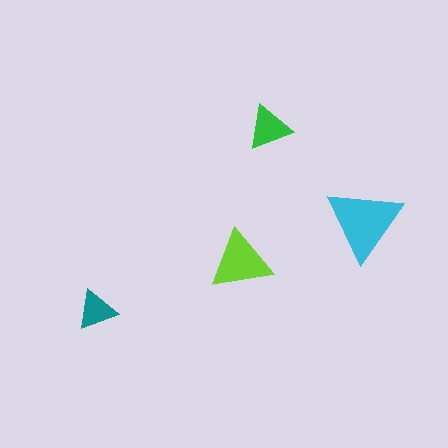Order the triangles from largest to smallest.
the cyan one, the lime one, the green one, the teal one.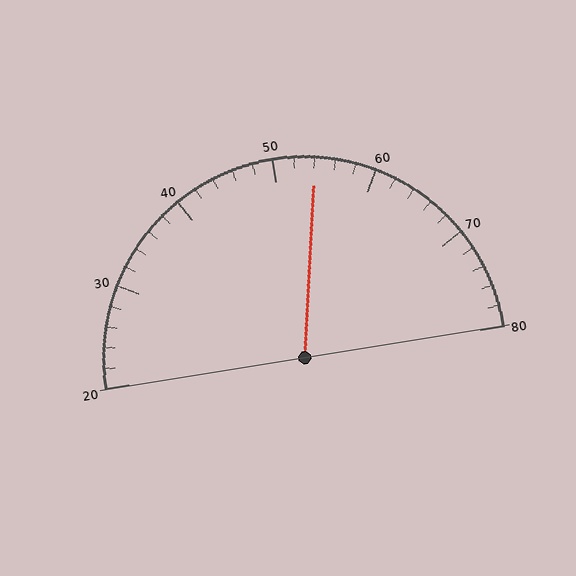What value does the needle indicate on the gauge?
The needle indicates approximately 54.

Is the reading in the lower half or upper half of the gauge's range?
The reading is in the upper half of the range (20 to 80).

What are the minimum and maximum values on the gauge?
The gauge ranges from 20 to 80.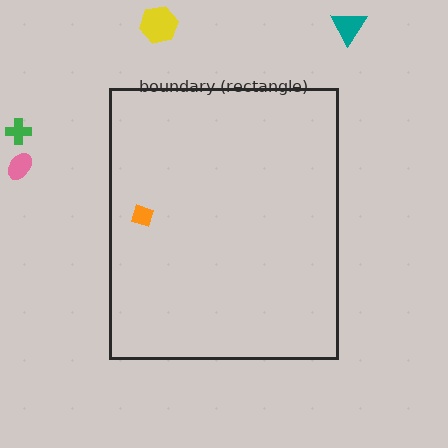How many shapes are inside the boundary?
1 inside, 4 outside.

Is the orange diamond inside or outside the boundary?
Inside.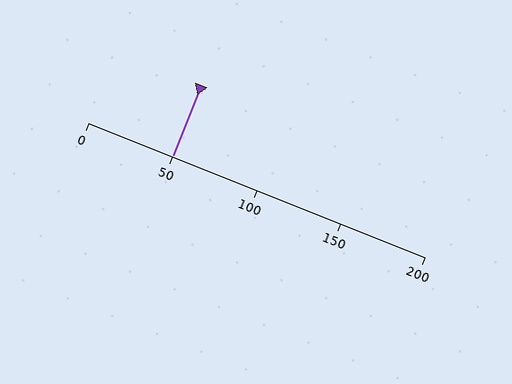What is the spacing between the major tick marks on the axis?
The major ticks are spaced 50 apart.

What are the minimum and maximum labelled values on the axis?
The axis runs from 0 to 200.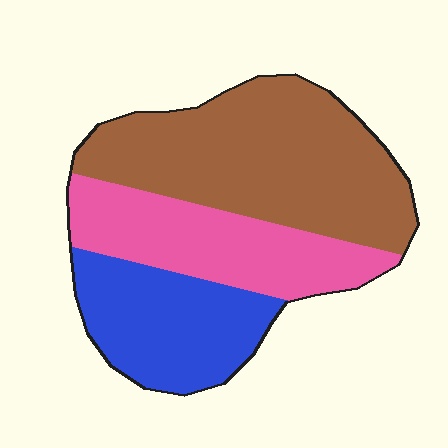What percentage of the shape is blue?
Blue takes up about one quarter (1/4) of the shape.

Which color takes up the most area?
Brown, at roughly 45%.